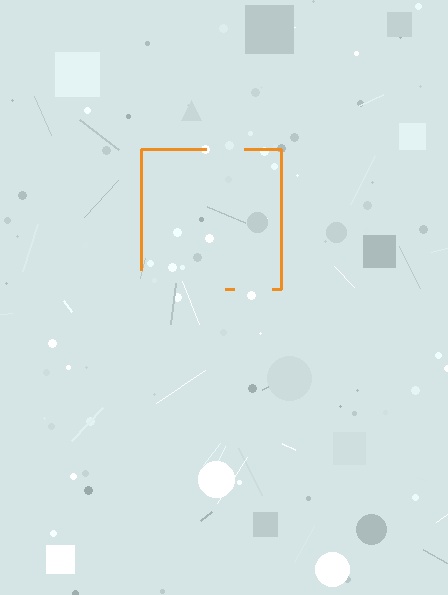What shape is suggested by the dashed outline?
The dashed outline suggests a square.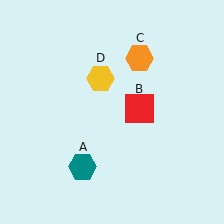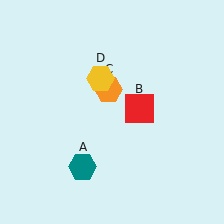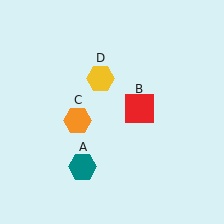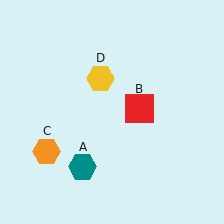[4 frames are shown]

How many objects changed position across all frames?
1 object changed position: orange hexagon (object C).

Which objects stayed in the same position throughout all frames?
Teal hexagon (object A) and red square (object B) and yellow hexagon (object D) remained stationary.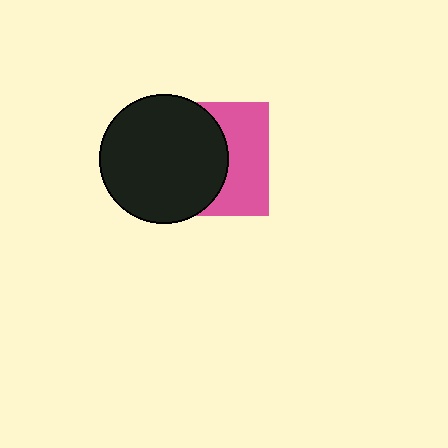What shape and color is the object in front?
The object in front is a black circle.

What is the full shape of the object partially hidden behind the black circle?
The partially hidden object is a pink square.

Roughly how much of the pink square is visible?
A small part of it is visible (roughly 43%).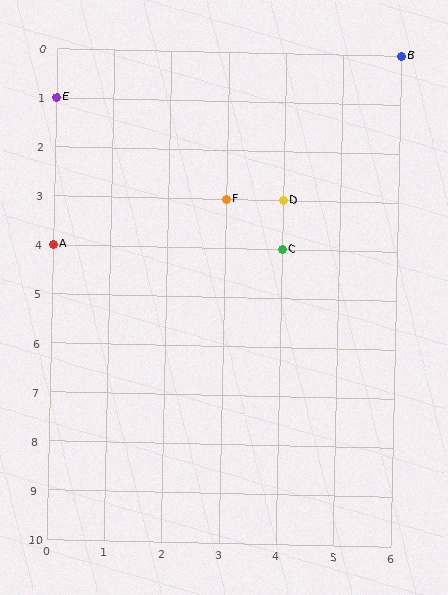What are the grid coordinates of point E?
Point E is at grid coordinates (0, 1).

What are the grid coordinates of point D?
Point D is at grid coordinates (4, 3).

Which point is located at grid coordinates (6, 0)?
Point B is at (6, 0).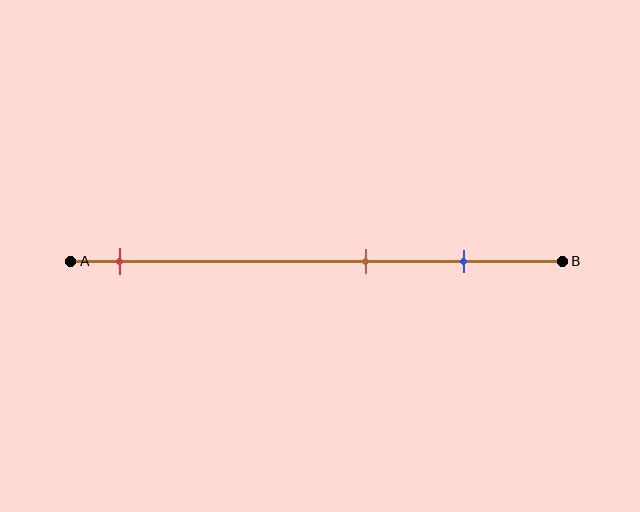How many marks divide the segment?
There are 3 marks dividing the segment.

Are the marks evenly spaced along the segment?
No, the marks are not evenly spaced.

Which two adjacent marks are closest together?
The brown and blue marks are the closest adjacent pair.